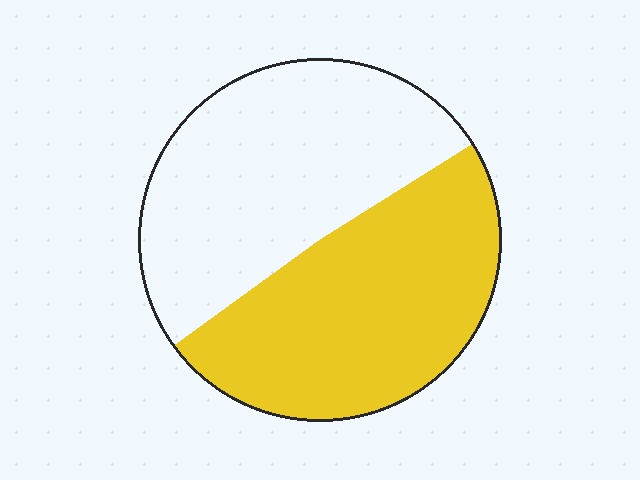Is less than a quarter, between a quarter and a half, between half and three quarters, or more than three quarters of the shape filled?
Between a quarter and a half.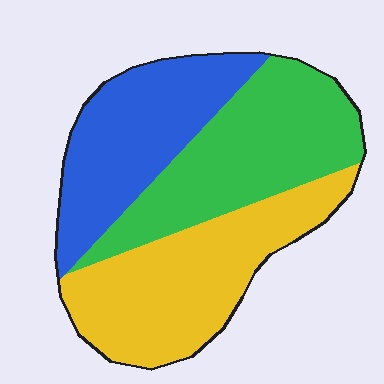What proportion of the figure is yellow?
Yellow covers about 35% of the figure.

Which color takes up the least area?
Blue, at roughly 30%.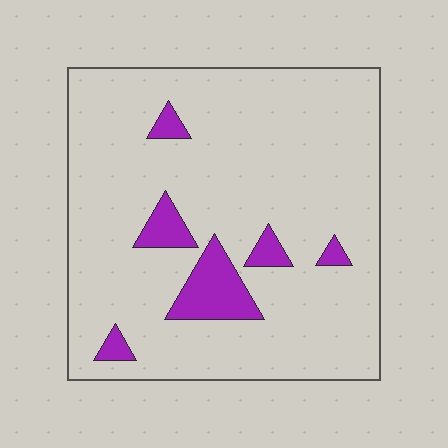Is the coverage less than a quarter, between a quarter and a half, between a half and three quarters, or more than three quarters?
Less than a quarter.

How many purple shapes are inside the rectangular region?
6.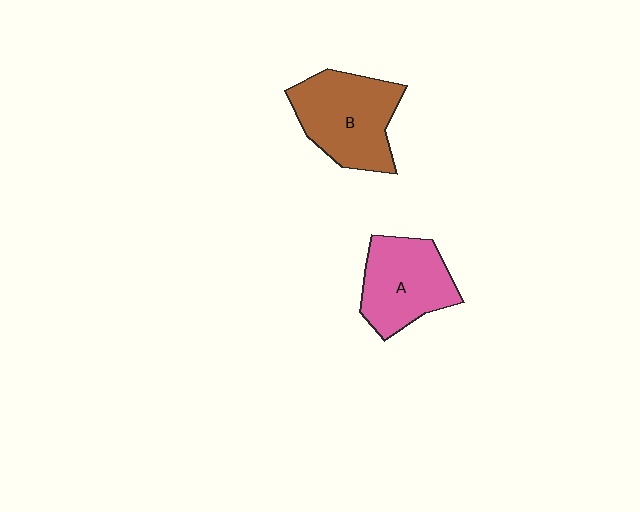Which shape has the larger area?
Shape B (brown).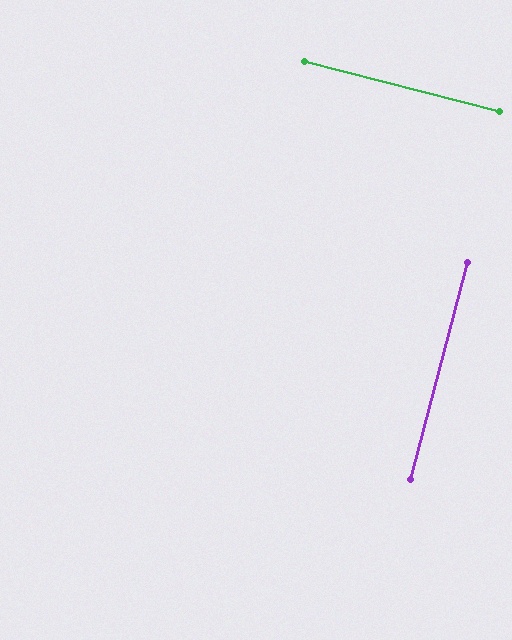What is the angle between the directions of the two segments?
Approximately 90 degrees.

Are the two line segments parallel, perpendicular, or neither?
Perpendicular — they meet at approximately 90°.